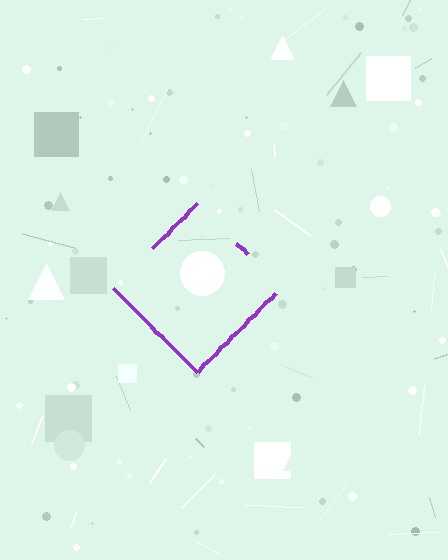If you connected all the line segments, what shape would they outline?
They would outline a diamond.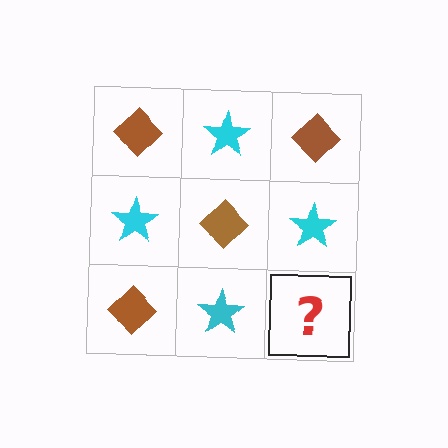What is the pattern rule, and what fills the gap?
The rule is that it alternates brown diamond and cyan star in a checkerboard pattern. The gap should be filled with a brown diamond.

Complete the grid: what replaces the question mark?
The question mark should be replaced with a brown diamond.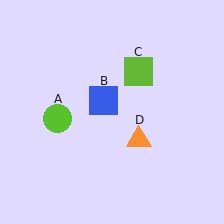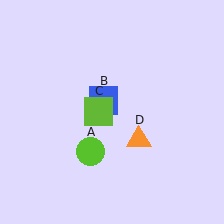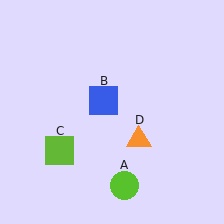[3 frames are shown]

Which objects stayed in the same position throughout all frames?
Blue square (object B) and orange triangle (object D) remained stationary.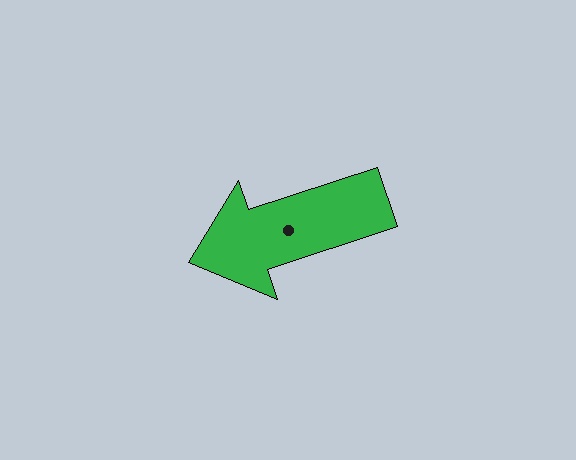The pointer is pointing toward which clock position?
Roughly 8 o'clock.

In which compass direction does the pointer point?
West.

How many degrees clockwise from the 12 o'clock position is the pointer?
Approximately 252 degrees.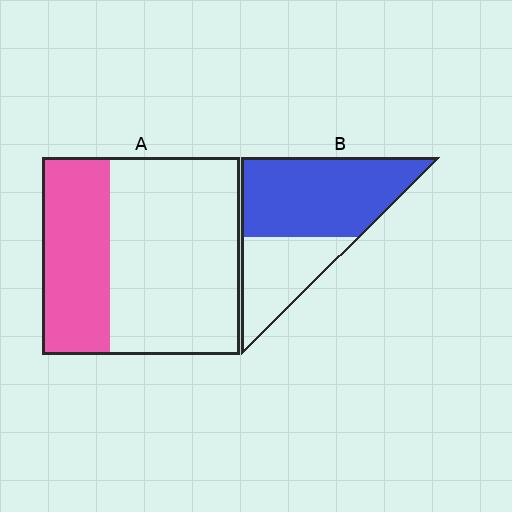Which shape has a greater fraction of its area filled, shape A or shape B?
Shape B.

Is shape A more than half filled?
No.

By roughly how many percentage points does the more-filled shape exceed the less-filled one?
By roughly 30 percentage points (B over A).